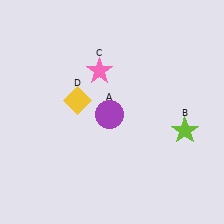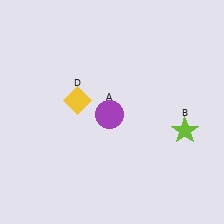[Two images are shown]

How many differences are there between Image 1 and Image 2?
There is 1 difference between the two images.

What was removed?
The pink star (C) was removed in Image 2.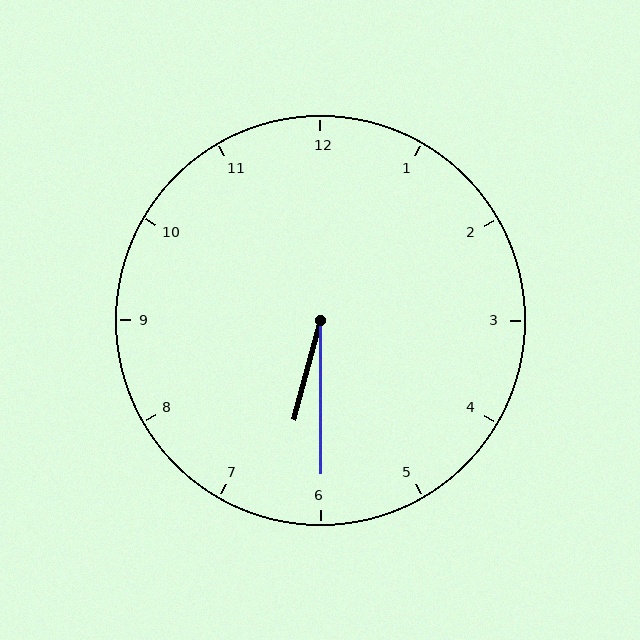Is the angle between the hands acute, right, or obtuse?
It is acute.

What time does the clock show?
6:30.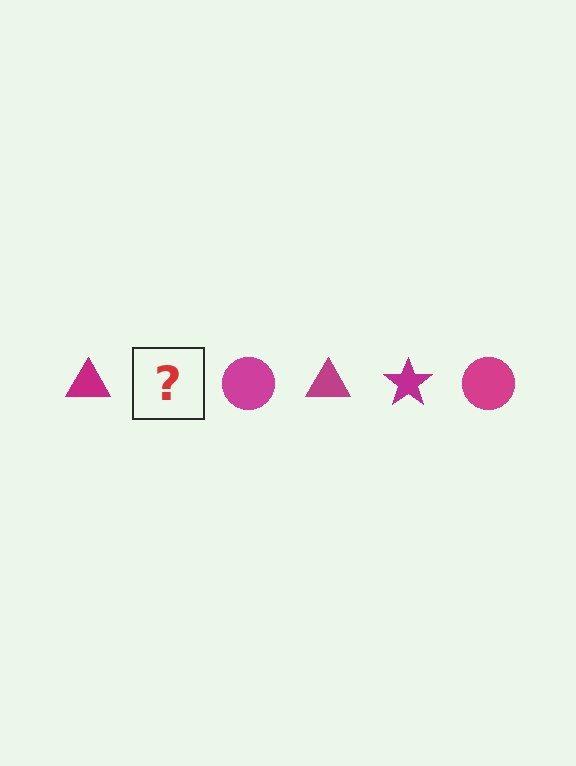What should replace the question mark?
The question mark should be replaced with a magenta star.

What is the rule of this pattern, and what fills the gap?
The rule is that the pattern cycles through triangle, star, circle shapes in magenta. The gap should be filled with a magenta star.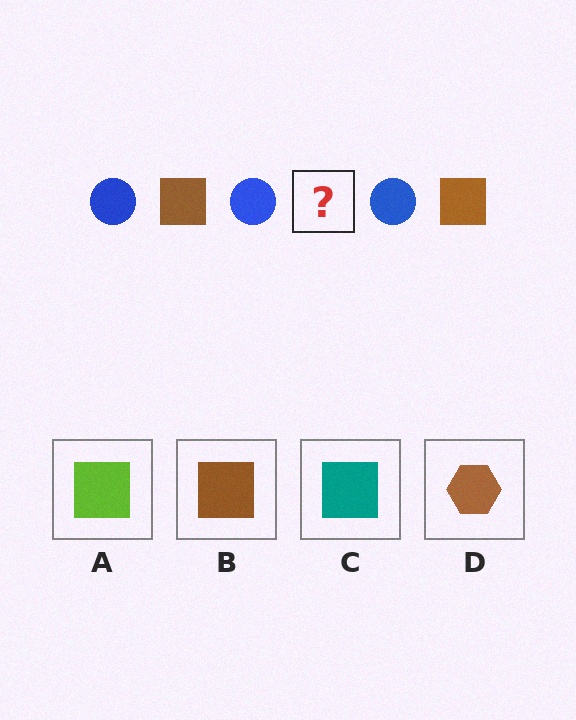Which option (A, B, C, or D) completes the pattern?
B.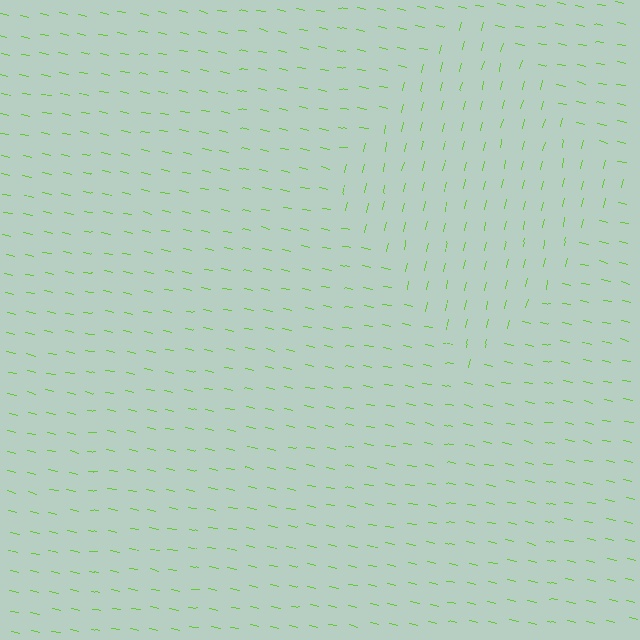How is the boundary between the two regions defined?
The boundary is defined purely by a change in line orientation (approximately 89 degrees difference). All lines are the same color and thickness.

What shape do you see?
I see a diamond.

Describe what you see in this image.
The image is filled with small lime line segments. A diamond region in the image has lines oriented differently from the surrounding lines, creating a visible texture boundary.